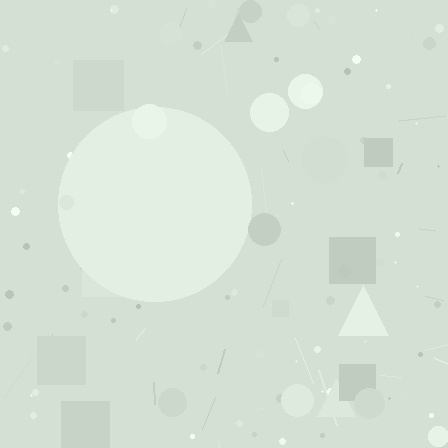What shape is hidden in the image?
A circle is hidden in the image.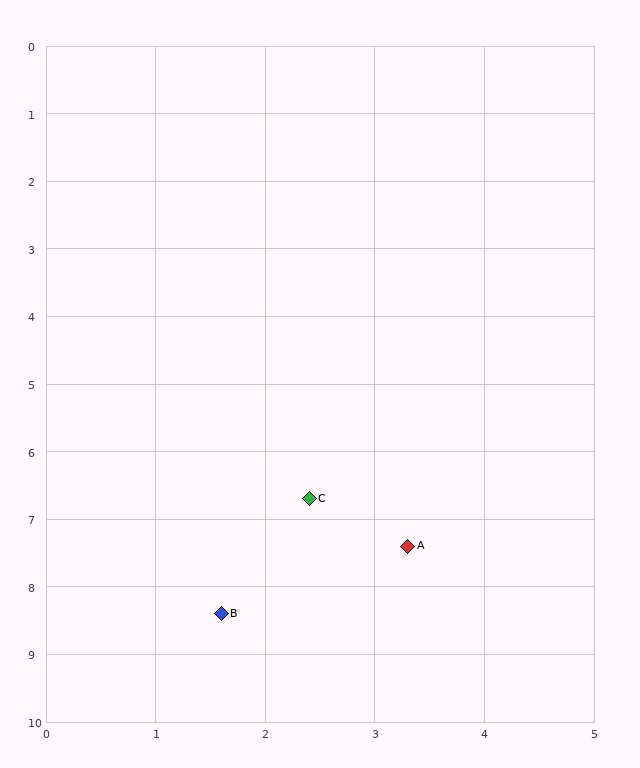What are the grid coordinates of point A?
Point A is at approximately (3.3, 7.4).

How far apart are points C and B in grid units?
Points C and B are about 1.9 grid units apart.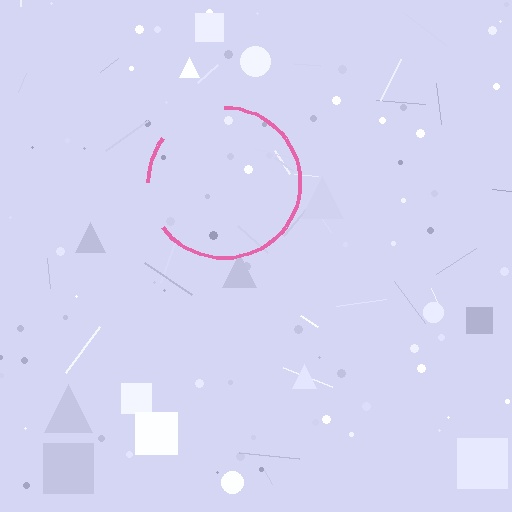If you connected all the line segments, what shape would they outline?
They would outline a circle.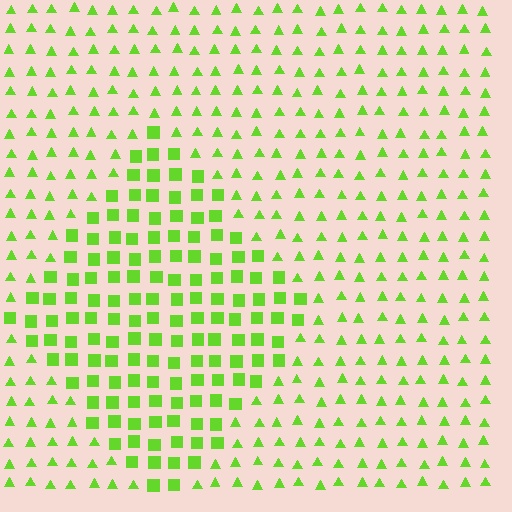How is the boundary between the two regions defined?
The boundary is defined by a change in element shape: squares inside vs. triangles outside. All elements share the same color and spacing.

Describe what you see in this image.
The image is filled with small lime elements arranged in a uniform grid. A diamond-shaped region contains squares, while the surrounding area contains triangles. The boundary is defined purely by the change in element shape.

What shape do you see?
I see a diamond.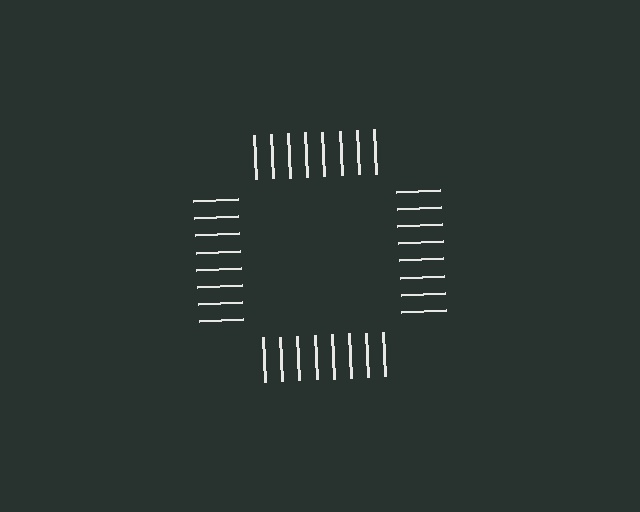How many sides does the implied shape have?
4 sides — the line-ends trace a square.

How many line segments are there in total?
32 — 8 along each of the 4 edges.